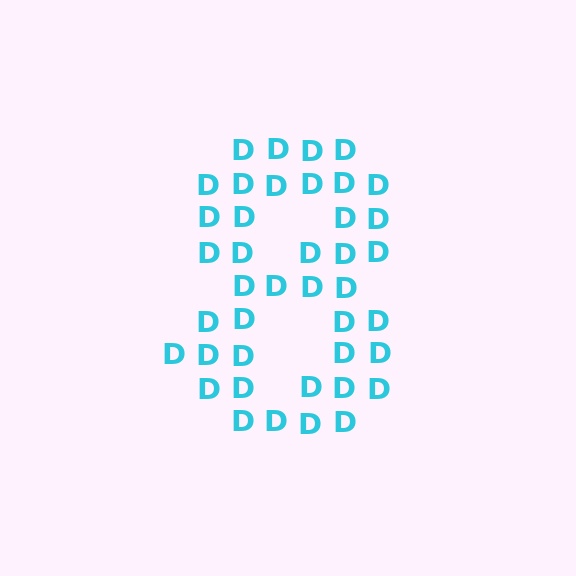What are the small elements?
The small elements are letter D's.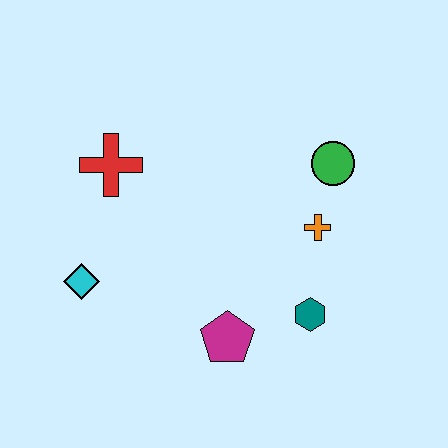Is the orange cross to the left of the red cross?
No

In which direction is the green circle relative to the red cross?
The green circle is to the right of the red cross.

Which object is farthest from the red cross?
The teal hexagon is farthest from the red cross.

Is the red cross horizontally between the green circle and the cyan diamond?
Yes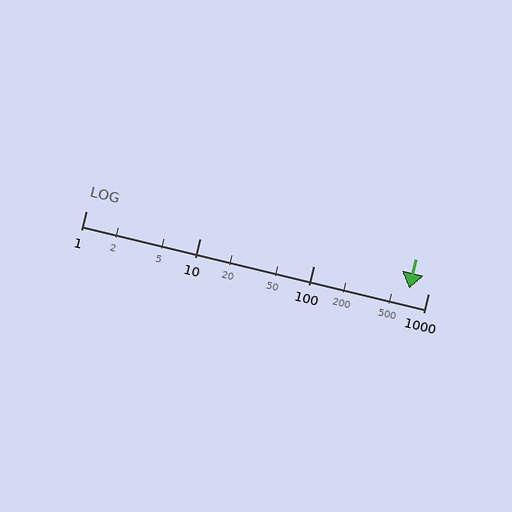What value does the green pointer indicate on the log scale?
The pointer indicates approximately 680.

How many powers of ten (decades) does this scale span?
The scale spans 3 decades, from 1 to 1000.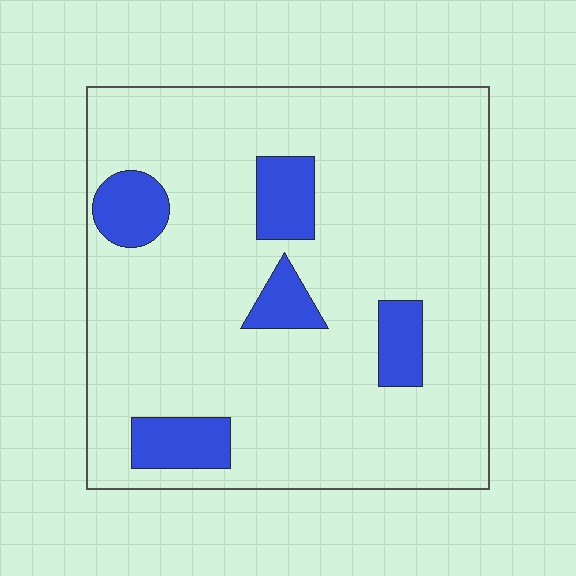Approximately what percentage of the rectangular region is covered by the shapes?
Approximately 15%.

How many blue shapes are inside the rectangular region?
5.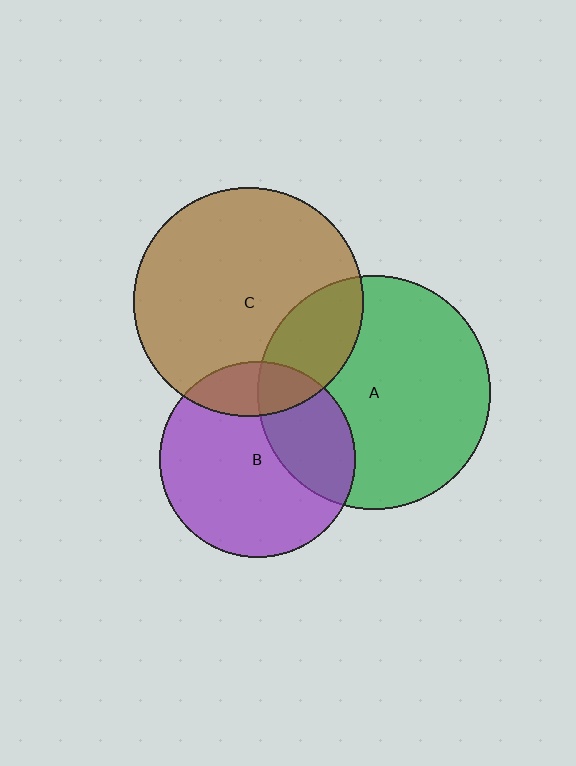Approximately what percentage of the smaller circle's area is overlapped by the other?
Approximately 20%.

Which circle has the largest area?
Circle A (green).